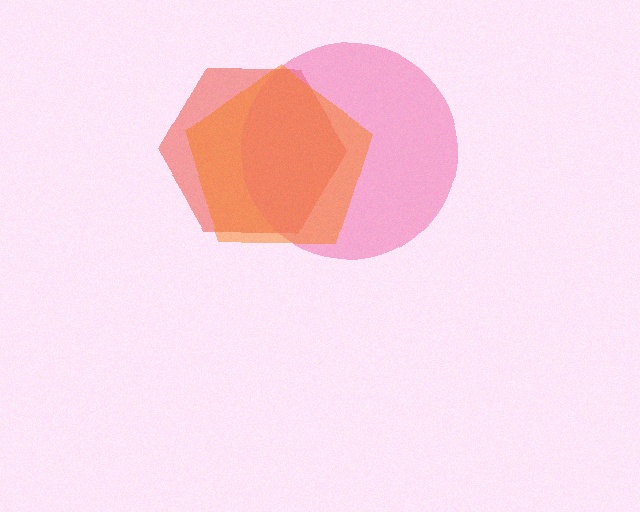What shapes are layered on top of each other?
The layered shapes are: a red hexagon, a pink circle, an orange pentagon.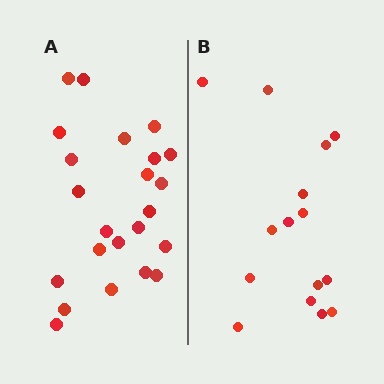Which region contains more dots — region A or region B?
Region A (the left region) has more dots.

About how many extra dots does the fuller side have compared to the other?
Region A has roughly 8 or so more dots than region B.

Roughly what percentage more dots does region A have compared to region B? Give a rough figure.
About 55% more.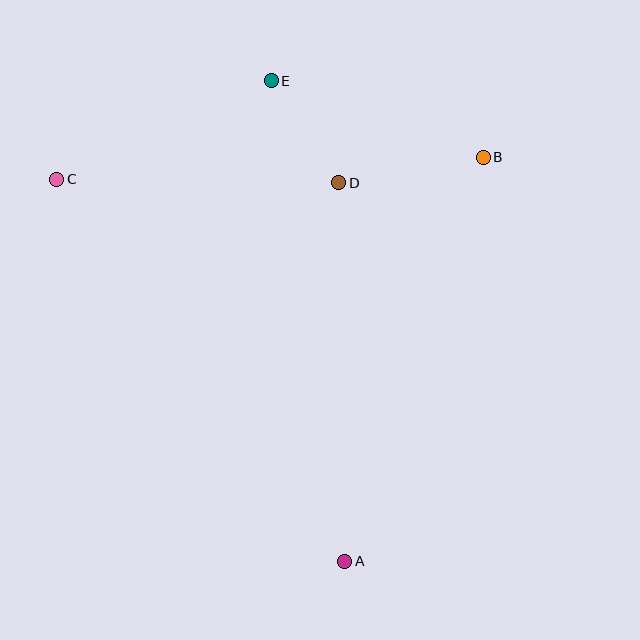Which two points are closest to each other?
Points D and E are closest to each other.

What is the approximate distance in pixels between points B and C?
The distance between B and C is approximately 427 pixels.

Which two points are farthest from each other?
Points A and E are farthest from each other.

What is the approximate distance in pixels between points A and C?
The distance between A and C is approximately 478 pixels.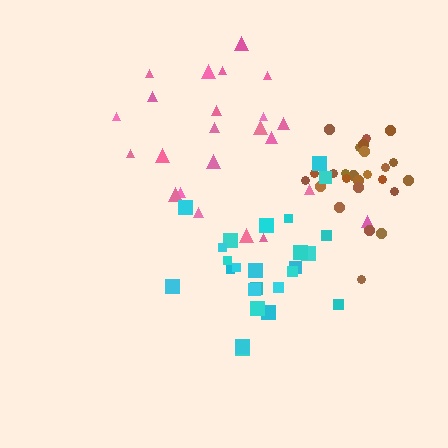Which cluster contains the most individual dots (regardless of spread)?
Brown (25).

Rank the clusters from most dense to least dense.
brown, cyan, pink.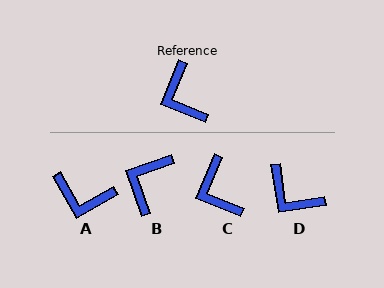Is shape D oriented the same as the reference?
No, it is off by about 30 degrees.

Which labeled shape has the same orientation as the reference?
C.